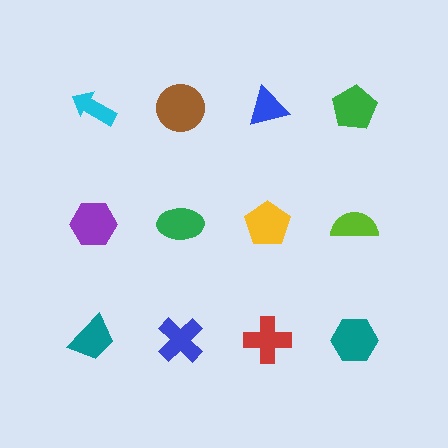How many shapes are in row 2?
4 shapes.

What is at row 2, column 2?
A green ellipse.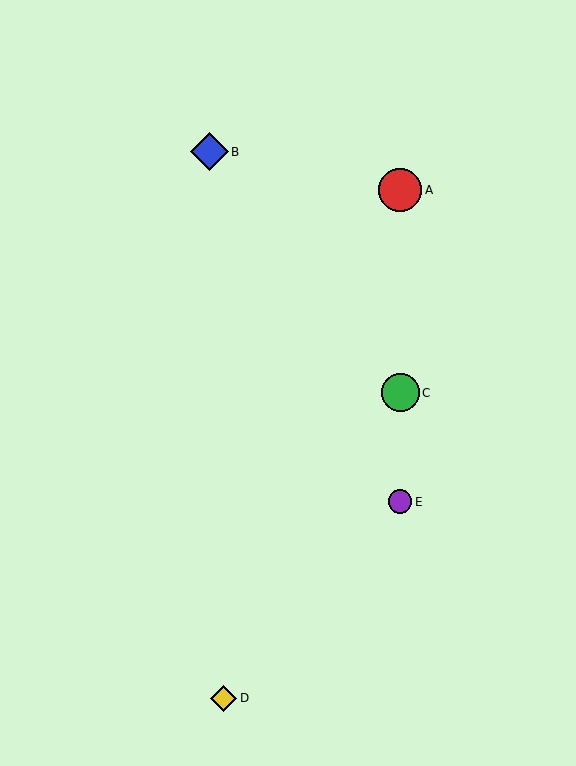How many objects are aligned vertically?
3 objects (A, C, E) are aligned vertically.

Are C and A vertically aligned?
Yes, both are at x≈400.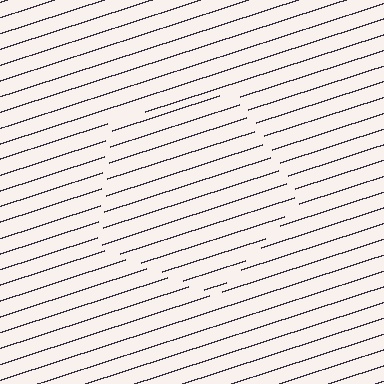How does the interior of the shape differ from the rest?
The interior of the shape contains the same grating, shifted by half a period — the contour is defined by the phase discontinuity where line-ends from the inner and outer gratings abut.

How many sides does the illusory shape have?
5 sides — the line-ends trace a pentagon.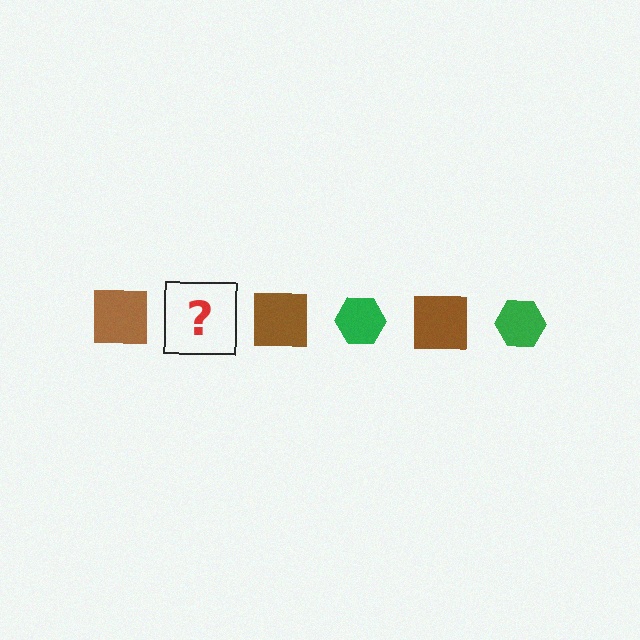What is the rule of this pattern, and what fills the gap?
The rule is that the pattern alternates between brown square and green hexagon. The gap should be filled with a green hexagon.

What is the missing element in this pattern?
The missing element is a green hexagon.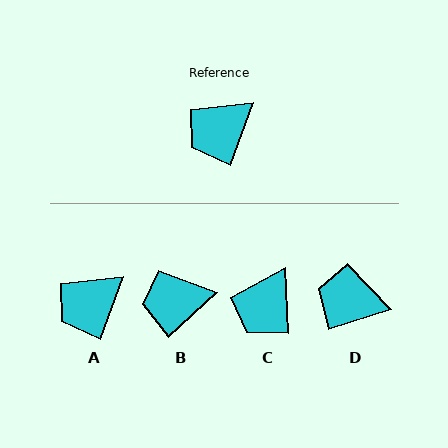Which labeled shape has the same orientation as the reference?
A.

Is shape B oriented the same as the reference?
No, it is off by about 27 degrees.